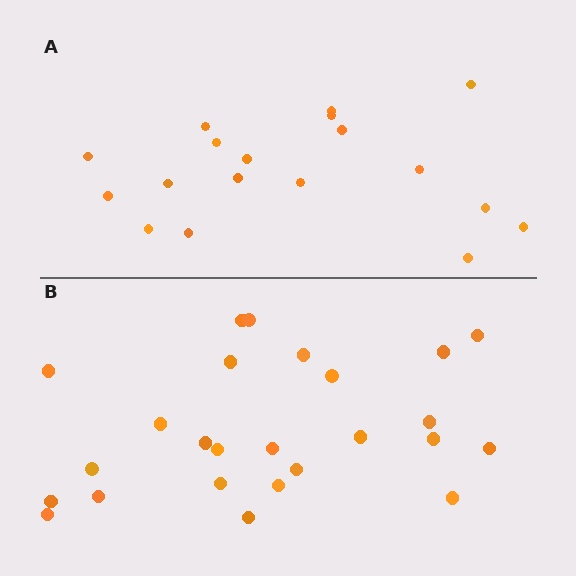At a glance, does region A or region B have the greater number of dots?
Region B (the bottom region) has more dots.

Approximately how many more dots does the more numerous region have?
Region B has roughly 8 or so more dots than region A.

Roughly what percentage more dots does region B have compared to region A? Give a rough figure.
About 40% more.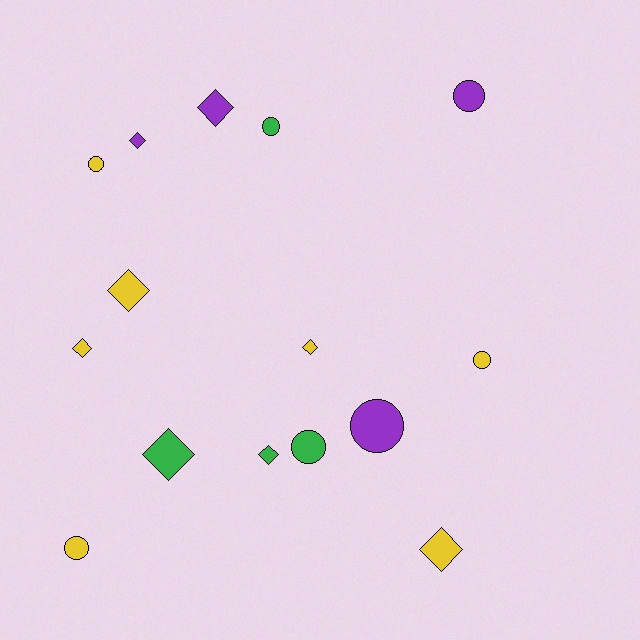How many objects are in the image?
There are 15 objects.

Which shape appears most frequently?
Diamond, with 8 objects.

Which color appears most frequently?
Yellow, with 7 objects.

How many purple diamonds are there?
There are 2 purple diamonds.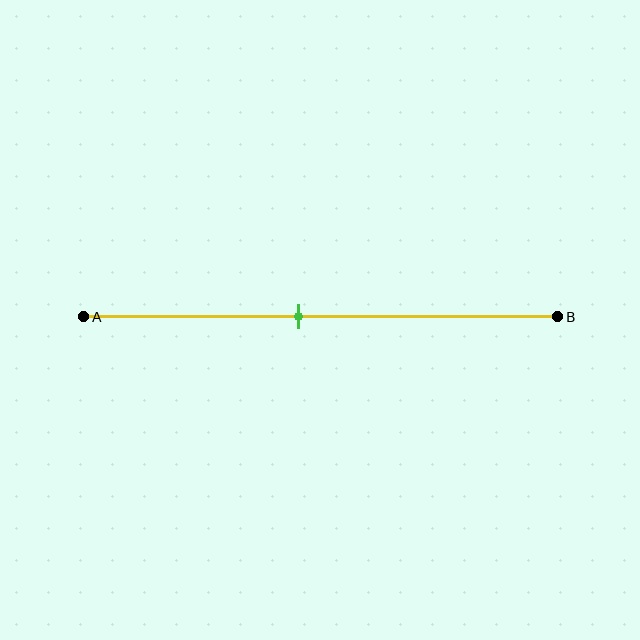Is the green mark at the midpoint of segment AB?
No, the mark is at about 45% from A, not at the 50% midpoint.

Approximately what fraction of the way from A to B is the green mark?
The green mark is approximately 45% of the way from A to B.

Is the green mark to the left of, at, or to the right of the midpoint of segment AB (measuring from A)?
The green mark is to the left of the midpoint of segment AB.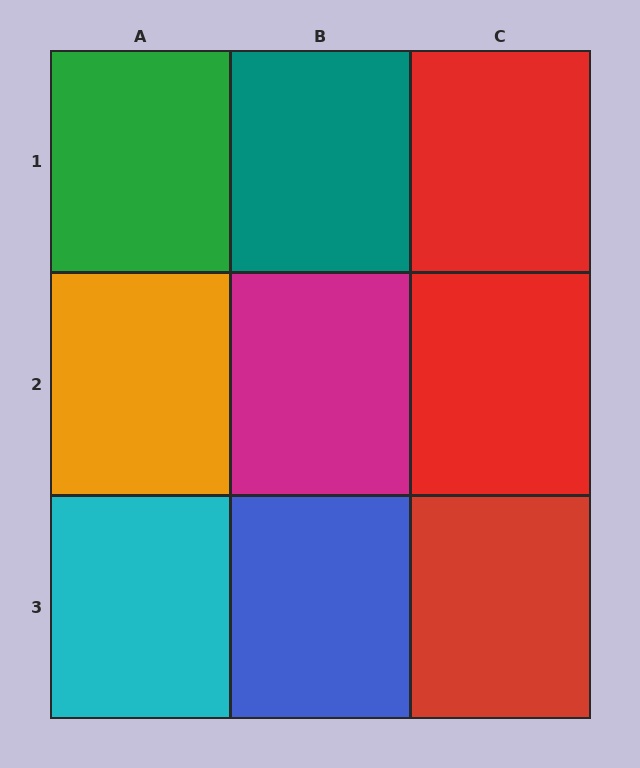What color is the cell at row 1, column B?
Teal.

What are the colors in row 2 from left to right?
Orange, magenta, red.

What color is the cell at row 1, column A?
Green.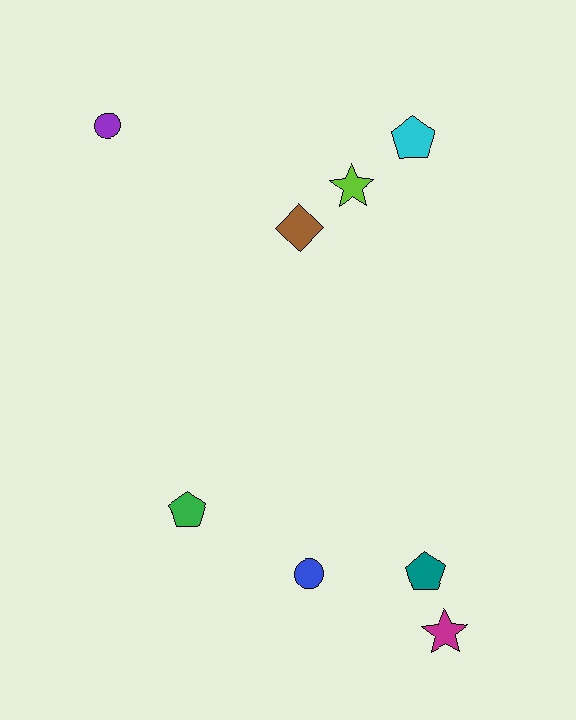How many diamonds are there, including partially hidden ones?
There is 1 diamond.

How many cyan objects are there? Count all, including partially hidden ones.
There is 1 cyan object.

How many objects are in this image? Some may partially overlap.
There are 8 objects.